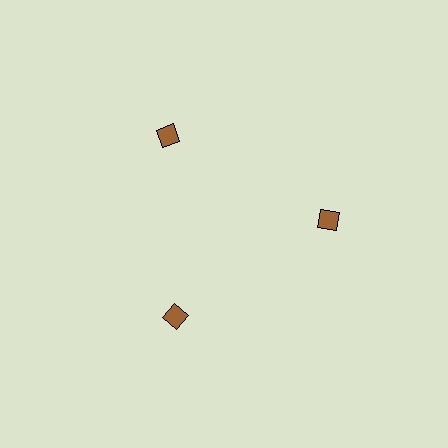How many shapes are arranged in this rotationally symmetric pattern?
There are 3 shapes, arranged in 3 groups of 1.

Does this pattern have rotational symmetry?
Yes, this pattern has 3-fold rotational symmetry. It looks the same after rotating 120 degrees around the center.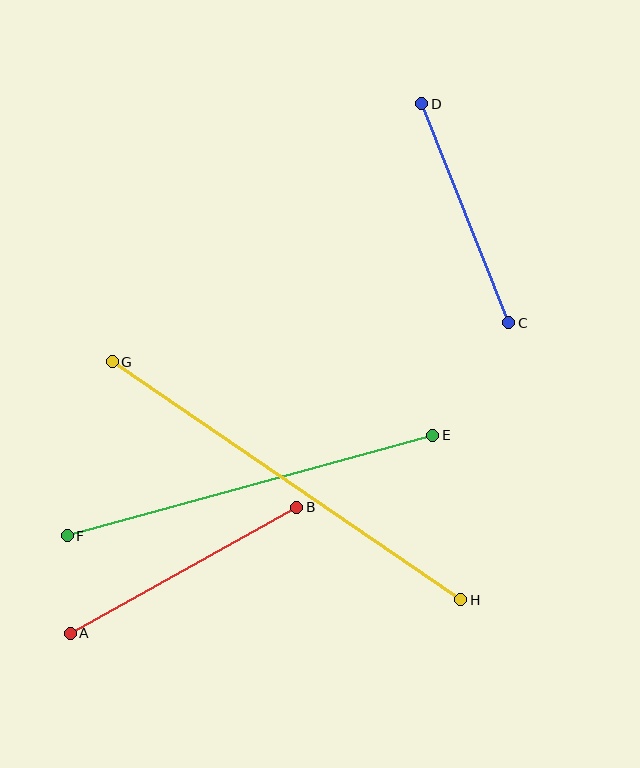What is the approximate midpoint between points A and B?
The midpoint is at approximately (184, 570) pixels.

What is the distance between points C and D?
The distance is approximately 235 pixels.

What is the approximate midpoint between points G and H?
The midpoint is at approximately (286, 481) pixels.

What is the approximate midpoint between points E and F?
The midpoint is at approximately (250, 485) pixels.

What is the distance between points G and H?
The distance is approximately 422 pixels.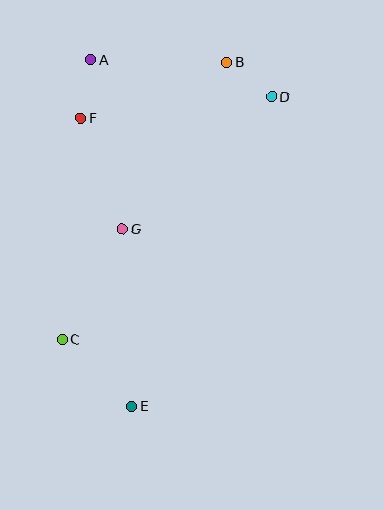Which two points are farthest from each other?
Points B and E are farthest from each other.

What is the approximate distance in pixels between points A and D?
The distance between A and D is approximately 185 pixels.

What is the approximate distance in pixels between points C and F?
The distance between C and F is approximately 222 pixels.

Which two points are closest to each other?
Points B and D are closest to each other.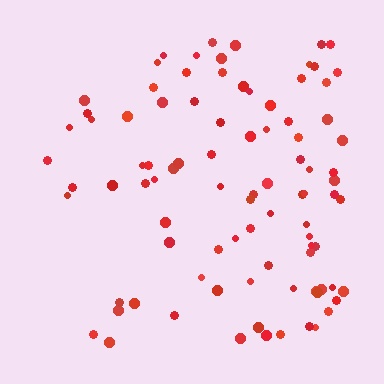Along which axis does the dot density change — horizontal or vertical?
Horizontal.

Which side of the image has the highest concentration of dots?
The right.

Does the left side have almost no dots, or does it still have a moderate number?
Still a moderate number, just noticeably fewer than the right.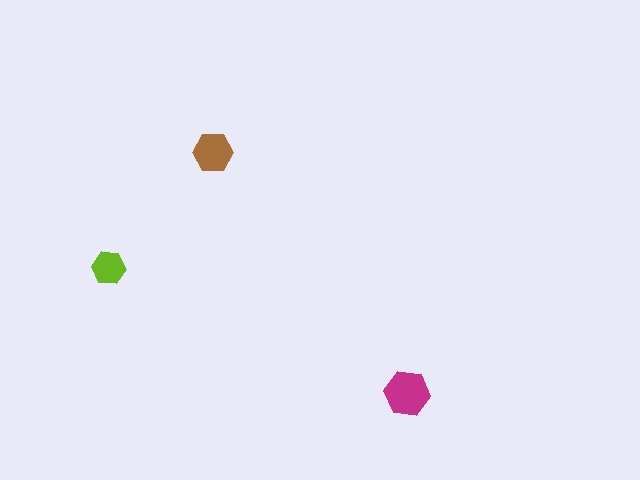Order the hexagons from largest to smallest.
the magenta one, the brown one, the lime one.